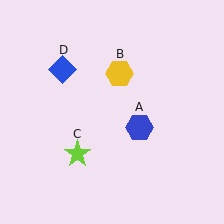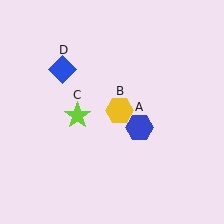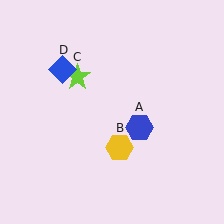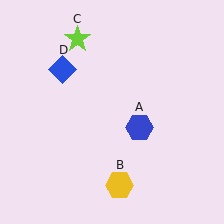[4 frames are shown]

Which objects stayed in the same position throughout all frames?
Blue hexagon (object A) and blue diamond (object D) remained stationary.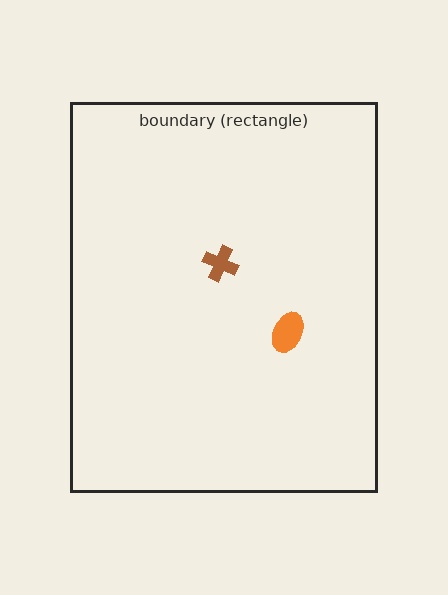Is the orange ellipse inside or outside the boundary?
Inside.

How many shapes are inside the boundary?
2 inside, 0 outside.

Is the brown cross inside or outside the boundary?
Inside.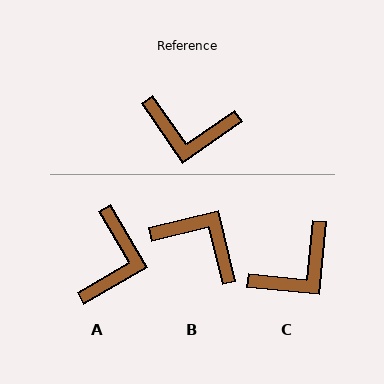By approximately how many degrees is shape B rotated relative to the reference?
Approximately 159 degrees counter-clockwise.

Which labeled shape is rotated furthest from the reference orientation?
B, about 159 degrees away.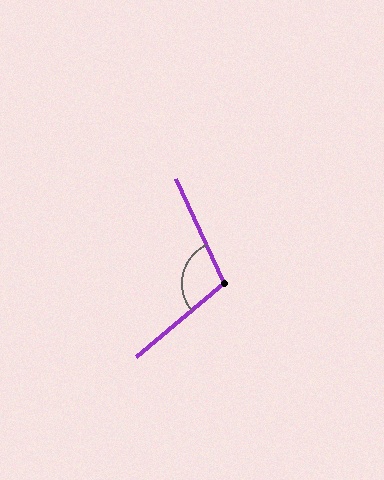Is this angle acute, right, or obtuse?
It is obtuse.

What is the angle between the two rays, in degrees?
Approximately 105 degrees.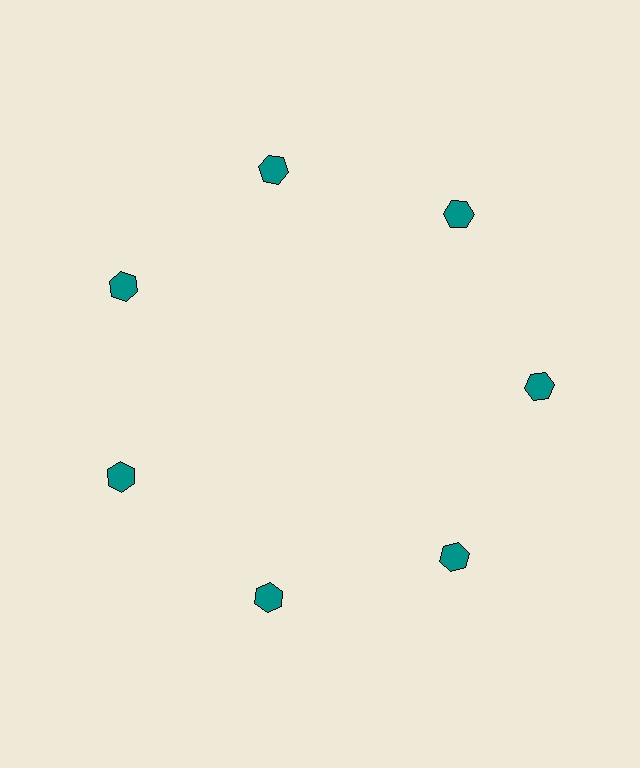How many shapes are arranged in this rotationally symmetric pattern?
There are 7 shapes, arranged in 7 groups of 1.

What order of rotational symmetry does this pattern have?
This pattern has 7-fold rotational symmetry.